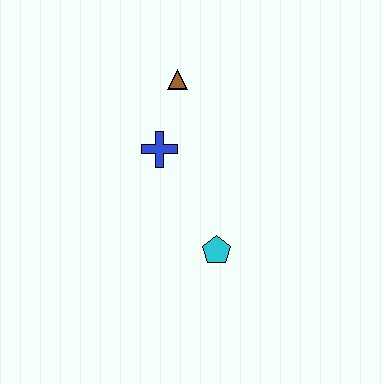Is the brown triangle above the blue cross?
Yes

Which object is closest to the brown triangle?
The blue cross is closest to the brown triangle.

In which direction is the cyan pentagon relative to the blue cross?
The cyan pentagon is below the blue cross.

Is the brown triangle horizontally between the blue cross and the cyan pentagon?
Yes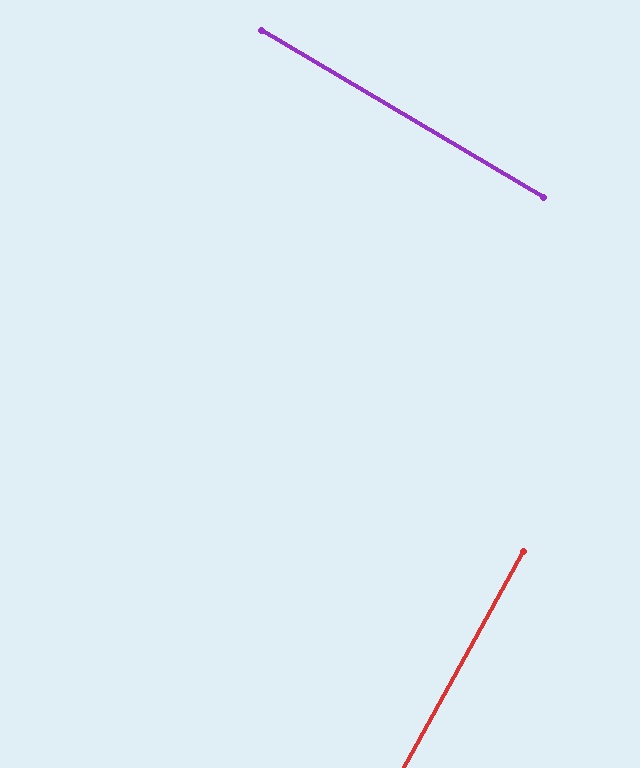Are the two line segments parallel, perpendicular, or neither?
Perpendicular — they meet at approximately 88°.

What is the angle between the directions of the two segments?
Approximately 88 degrees.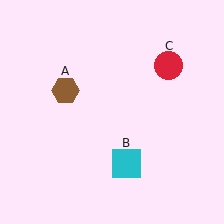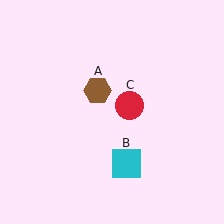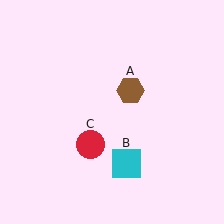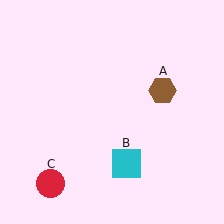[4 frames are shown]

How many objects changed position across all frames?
2 objects changed position: brown hexagon (object A), red circle (object C).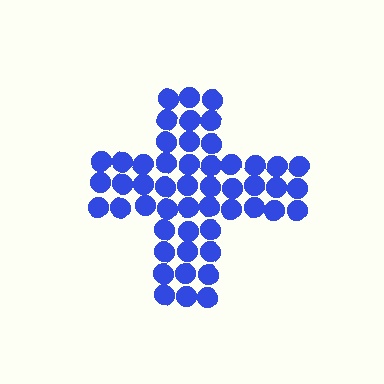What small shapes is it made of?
It is made of small circles.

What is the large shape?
The large shape is a cross.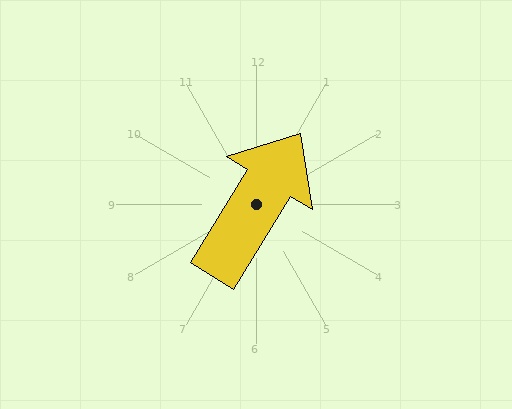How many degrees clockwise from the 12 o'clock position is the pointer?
Approximately 32 degrees.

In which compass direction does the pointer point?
Northeast.